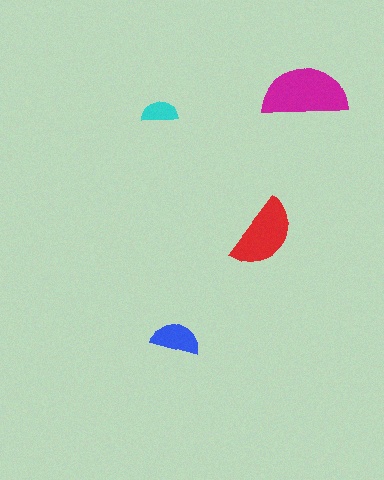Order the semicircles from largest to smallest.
the magenta one, the red one, the blue one, the cyan one.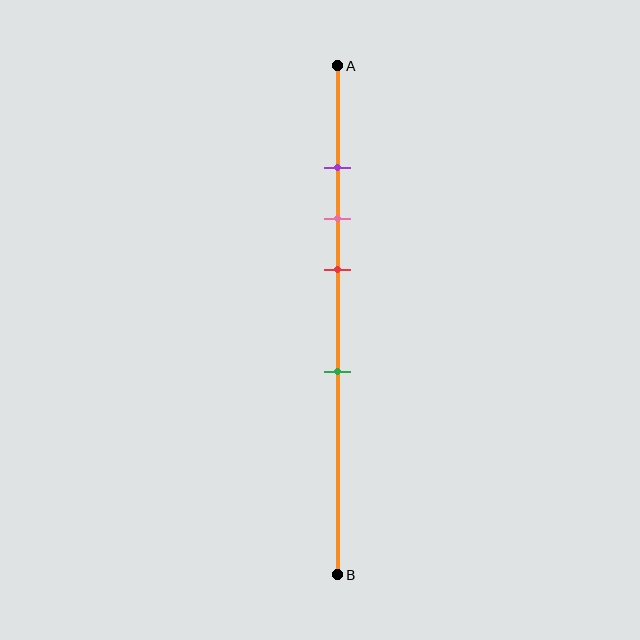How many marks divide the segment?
There are 4 marks dividing the segment.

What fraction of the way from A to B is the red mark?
The red mark is approximately 40% (0.4) of the way from A to B.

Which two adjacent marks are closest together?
The purple and pink marks are the closest adjacent pair.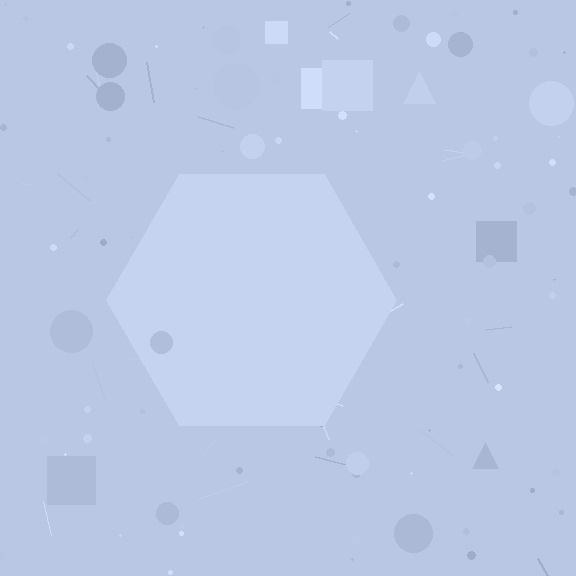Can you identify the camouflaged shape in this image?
The camouflaged shape is a hexagon.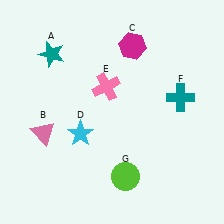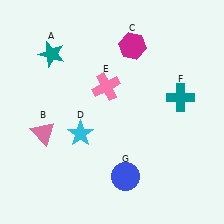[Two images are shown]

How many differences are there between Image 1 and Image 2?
There is 1 difference between the two images.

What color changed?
The circle (G) changed from lime in Image 1 to blue in Image 2.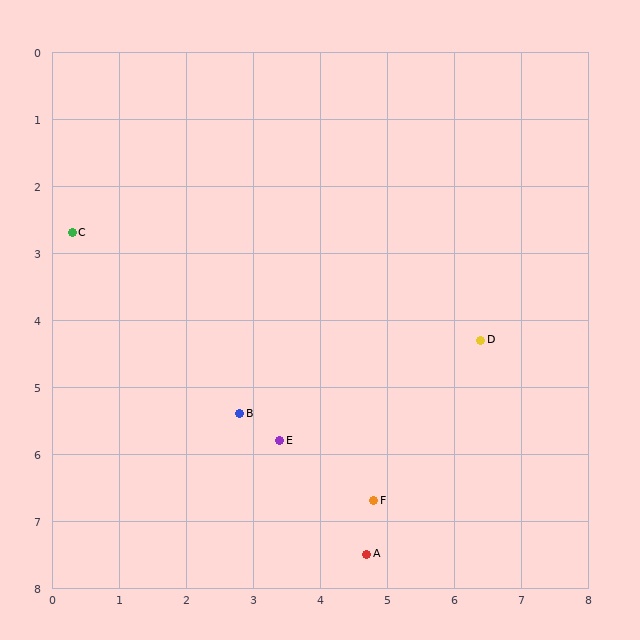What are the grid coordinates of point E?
Point E is at approximately (3.4, 5.8).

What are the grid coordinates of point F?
Point F is at approximately (4.8, 6.7).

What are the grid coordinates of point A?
Point A is at approximately (4.7, 7.5).